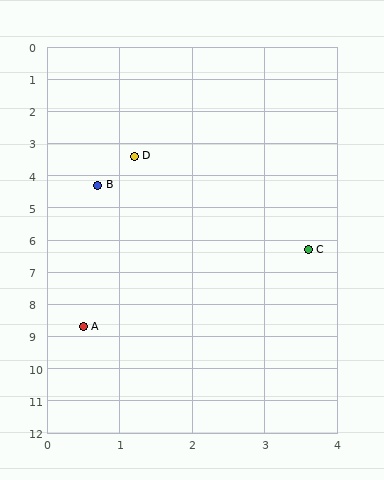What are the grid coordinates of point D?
Point D is at approximately (1.2, 3.4).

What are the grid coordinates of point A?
Point A is at approximately (0.5, 8.7).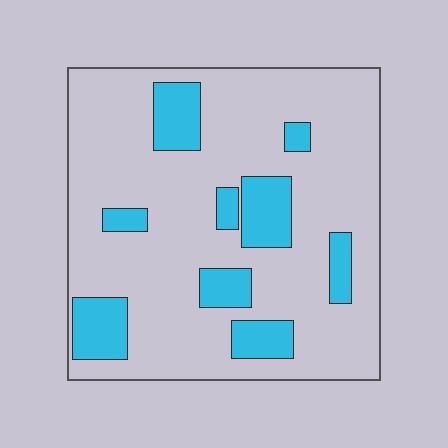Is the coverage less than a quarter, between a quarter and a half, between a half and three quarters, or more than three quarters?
Less than a quarter.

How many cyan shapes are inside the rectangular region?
9.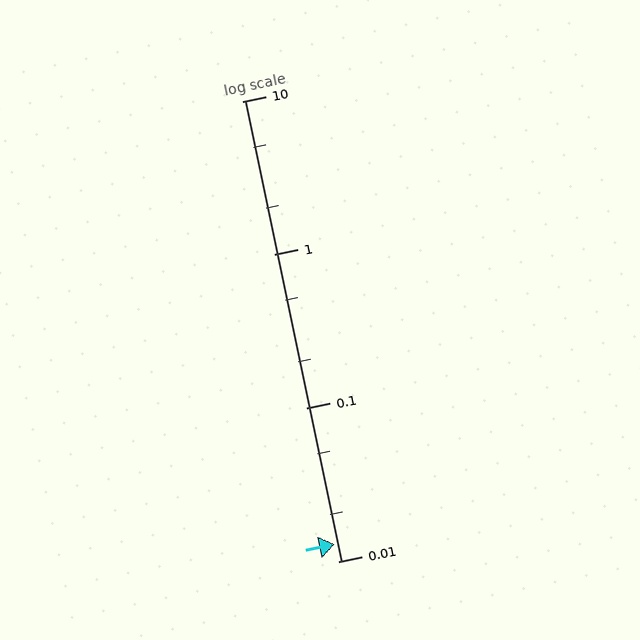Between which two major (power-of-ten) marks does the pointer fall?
The pointer is between 0.01 and 0.1.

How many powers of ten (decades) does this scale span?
The scale spans 3 decades, from 0.01 to 10.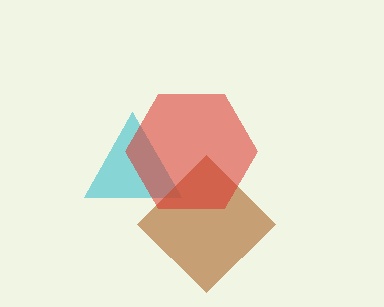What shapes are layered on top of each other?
The layered shapes are: a cyan triangle, a brown diamond, a red hexagon.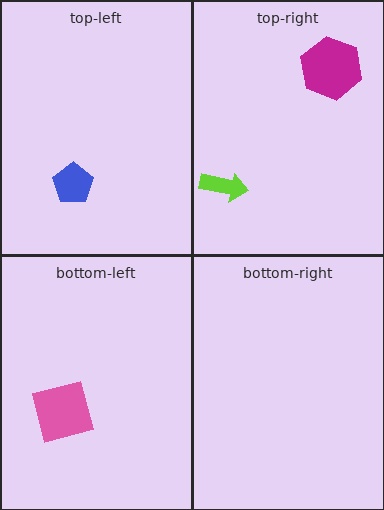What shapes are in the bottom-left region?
The pink square.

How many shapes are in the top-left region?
1.